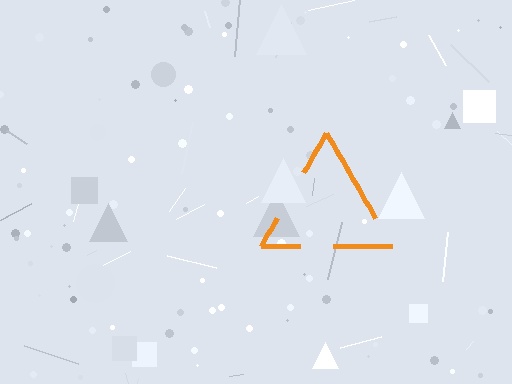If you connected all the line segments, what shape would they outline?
They would outline a triangle.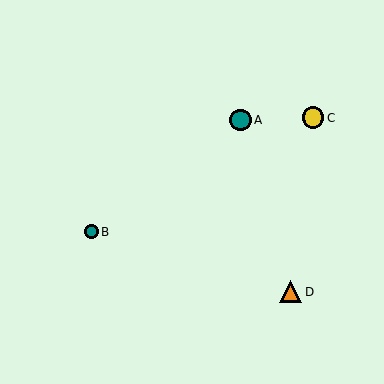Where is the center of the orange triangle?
The center of the orange triangle is at (291, 292).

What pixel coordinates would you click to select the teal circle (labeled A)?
Click at (241, 120) to select the teal circle A.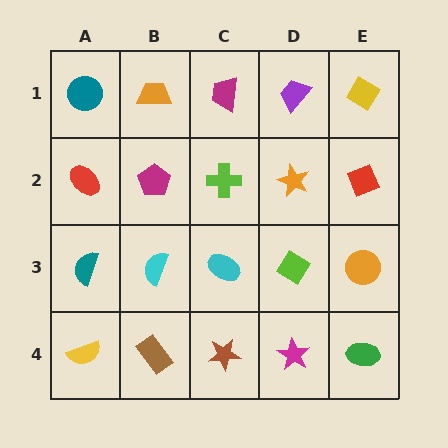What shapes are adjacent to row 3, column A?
A red ellipse (row 2, column A), a yellow semicircle (row 4, column A), a cyan semicircle (row 3, column B).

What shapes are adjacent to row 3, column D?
An orange star (row 2, column D), a magenta star (row 4, column D), a cyan ellipse (row 3, column C), an orange circle (row 3, column E).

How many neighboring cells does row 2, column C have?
4.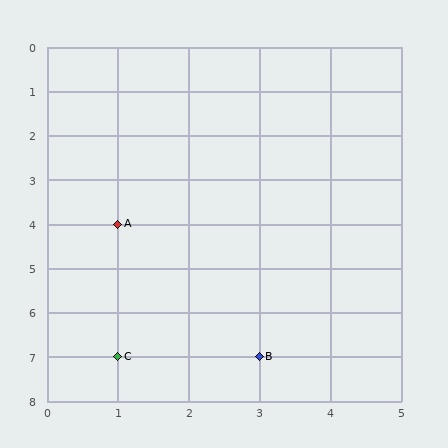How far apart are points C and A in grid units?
Points C and A are 3 rows apart.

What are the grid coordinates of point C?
Point C is at grid coordinates (1, 7).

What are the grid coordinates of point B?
Point B is at grid coordinates (3, 7).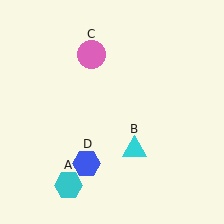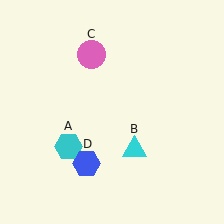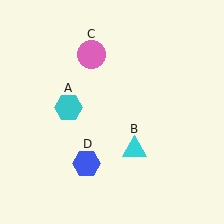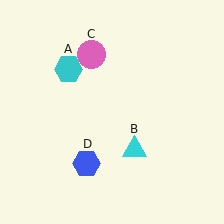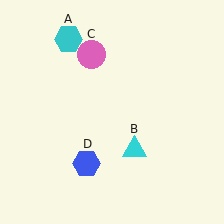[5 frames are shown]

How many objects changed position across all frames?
1 object changed position: cyan hexagon (object A).